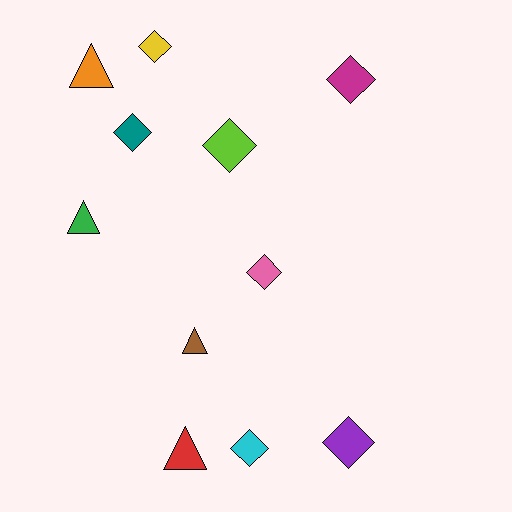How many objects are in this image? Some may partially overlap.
There are 11 objects.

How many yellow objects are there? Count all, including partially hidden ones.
There is 1 yellow object.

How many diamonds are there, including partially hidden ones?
There are 7 diamonds.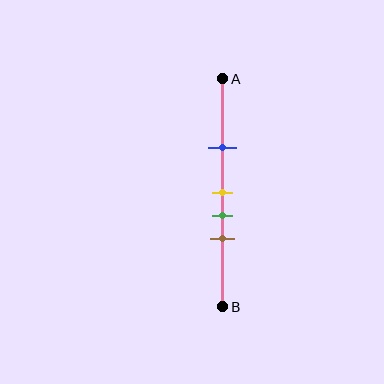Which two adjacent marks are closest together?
The yellow and green marks are the closest adjacent pair.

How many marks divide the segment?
There are 4 marks dividing the segment.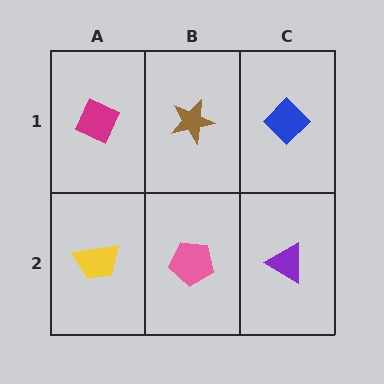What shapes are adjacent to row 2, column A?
A magenta diamond (row 1, column A), a pink pentagon (row 2, column B).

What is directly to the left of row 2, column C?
A pink pentagon.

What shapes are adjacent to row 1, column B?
A pink pentagon (row 2, column B), a magenta diamond (row 1, column A), a blue diamond (row 1, column C).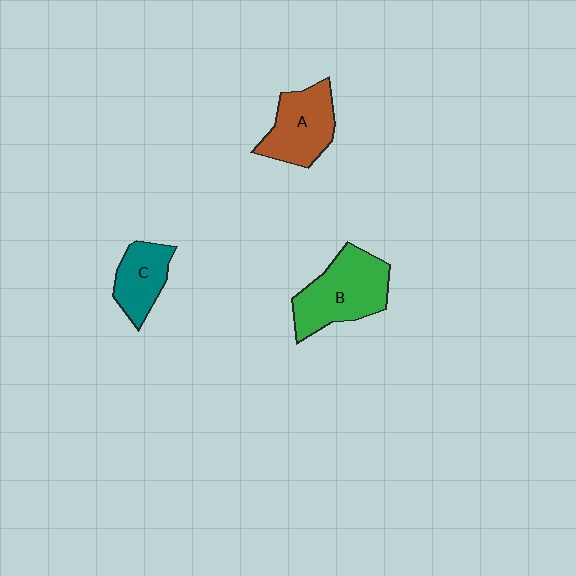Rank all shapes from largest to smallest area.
From largest to smallest: B (green), A (brown), C (teal).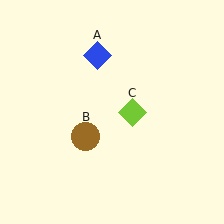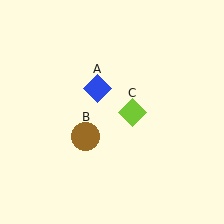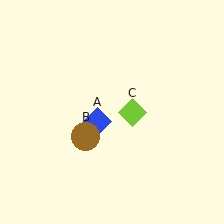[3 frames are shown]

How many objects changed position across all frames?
1 object changed position: blue diamond (object A).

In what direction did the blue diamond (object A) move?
The blue diamond (object A) moved down.